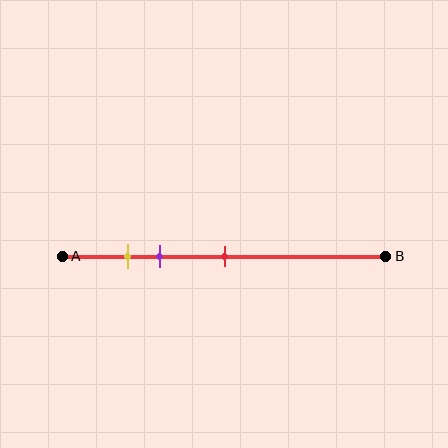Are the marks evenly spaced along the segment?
No, the marks are not evenly spaced.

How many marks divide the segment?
There are 3 marks dividing the segment.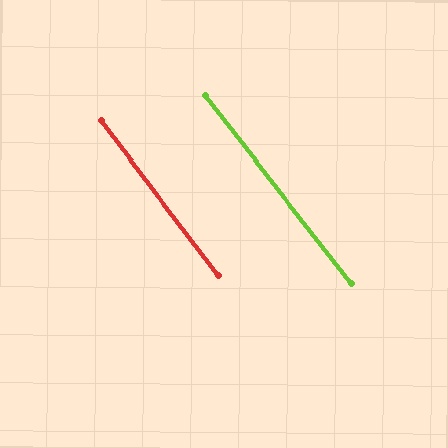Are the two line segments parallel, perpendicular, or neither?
Parallel — their directions differ by only 0.7°.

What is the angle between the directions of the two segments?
Approximately 1 degree.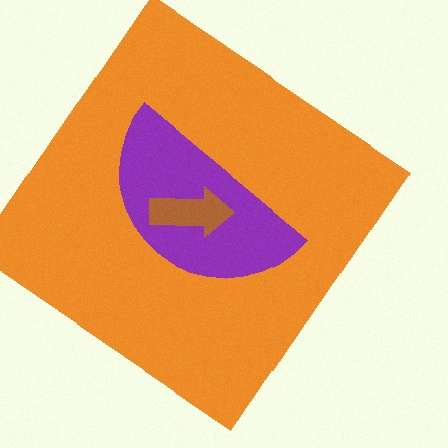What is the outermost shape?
The orange diamond.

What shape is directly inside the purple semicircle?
The brown arrow.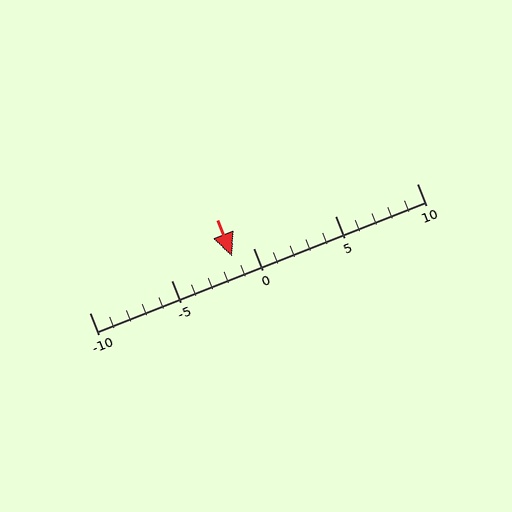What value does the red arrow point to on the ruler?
The red arrow points to approximately -1.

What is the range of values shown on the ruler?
The ruler shows values from -10 to 10.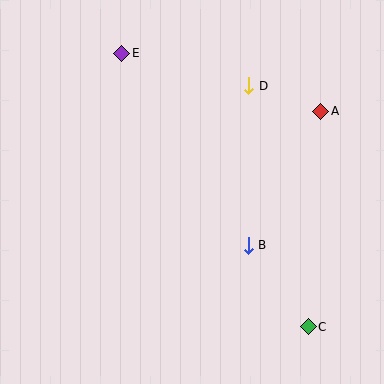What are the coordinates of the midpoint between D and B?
The midpoint between D and B is at (249, 165).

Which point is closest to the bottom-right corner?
Point C is closest to the bottom-right corner.